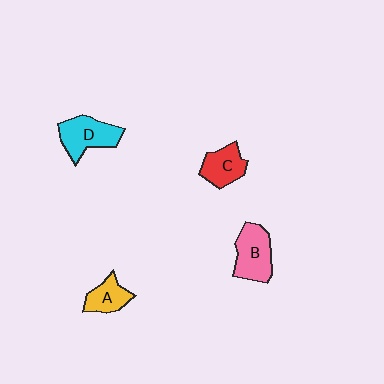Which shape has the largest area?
Shape D (cyan).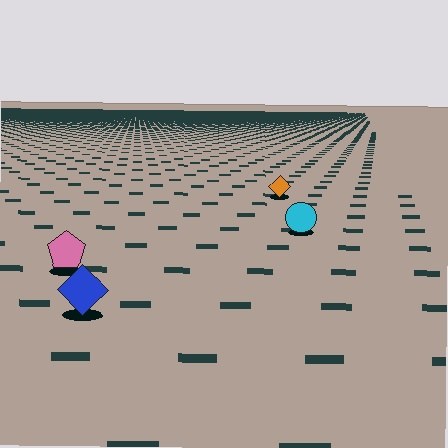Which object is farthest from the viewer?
The orange diamond is farthest from the viewer. It appears smaller and the ground texture around it is denser.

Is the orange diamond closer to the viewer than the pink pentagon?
No. The pink pentagon is closer — you can tell from the texture gradient: the ground texture is coarser near it.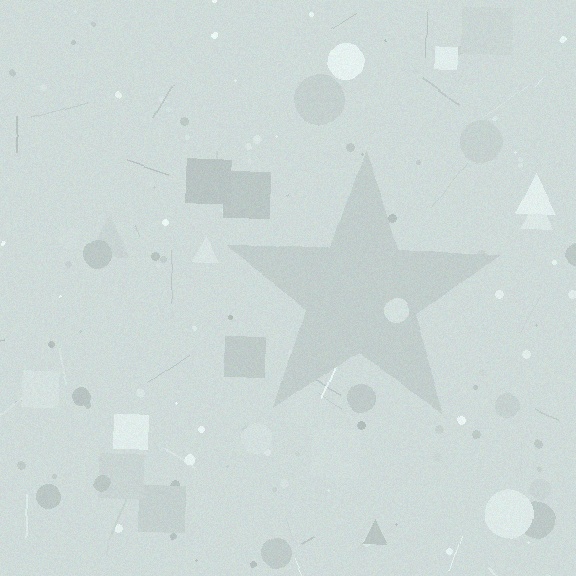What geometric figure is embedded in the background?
A star is embedded in the background.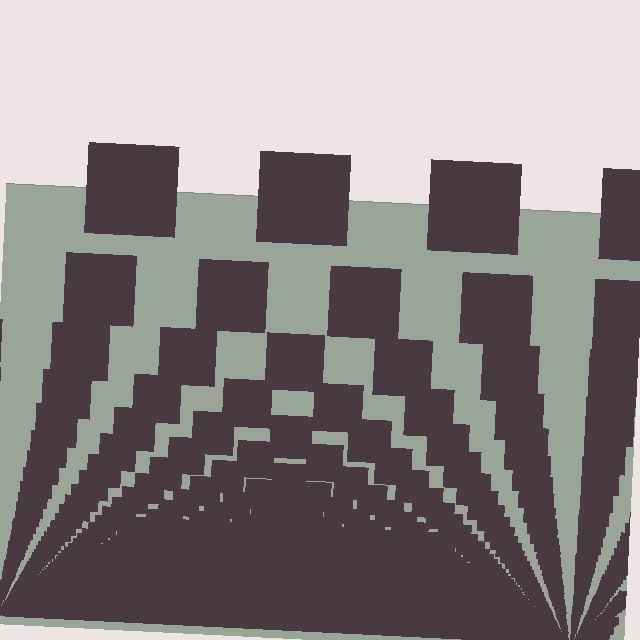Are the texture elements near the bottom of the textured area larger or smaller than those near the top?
Smaller. The gradient is inverted — elements near the bottom are smaller and denser.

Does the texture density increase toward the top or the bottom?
Density increases toward the bottom.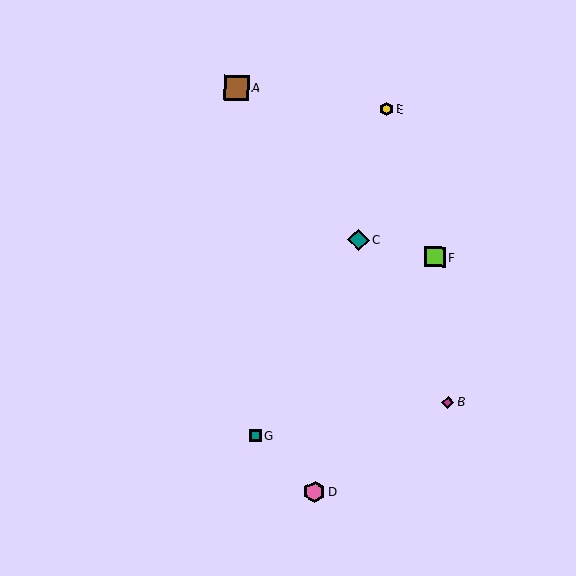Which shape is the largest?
The brown square (labeled A) is the largest.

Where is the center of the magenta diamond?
The center of the magenta diamond is at (448, 402).